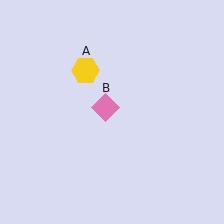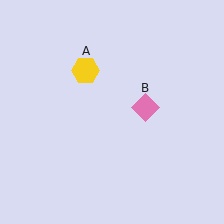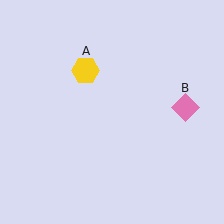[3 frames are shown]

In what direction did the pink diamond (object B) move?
The pink diamond (object B) moved right.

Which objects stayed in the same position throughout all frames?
Yellow hexagon (object A) remained stationary.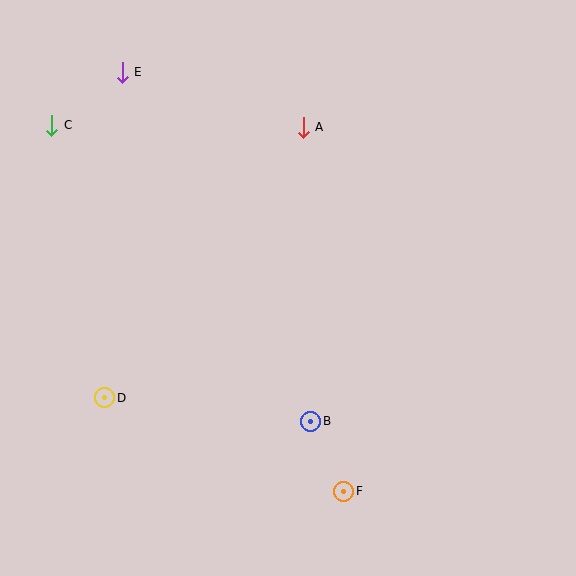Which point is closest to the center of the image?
Point B at (311, 421) is closest to the center.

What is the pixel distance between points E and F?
The distance between E and F is 474 pixels.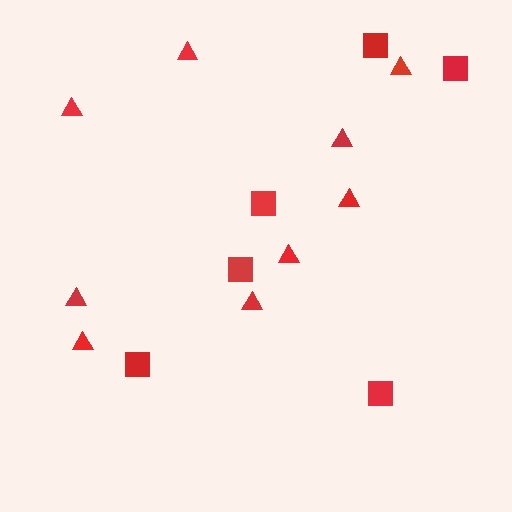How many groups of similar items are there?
There are 2 groups: one group of squares (6) and one group of triangles (9).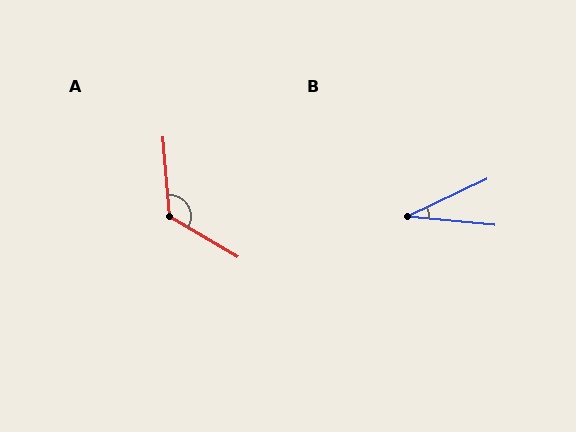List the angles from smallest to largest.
B (30°), A (125°).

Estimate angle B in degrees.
Approximately 30 degrees.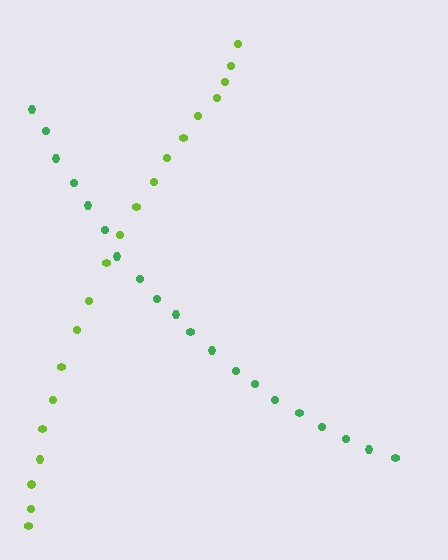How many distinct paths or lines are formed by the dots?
There are 2 distinct paths.